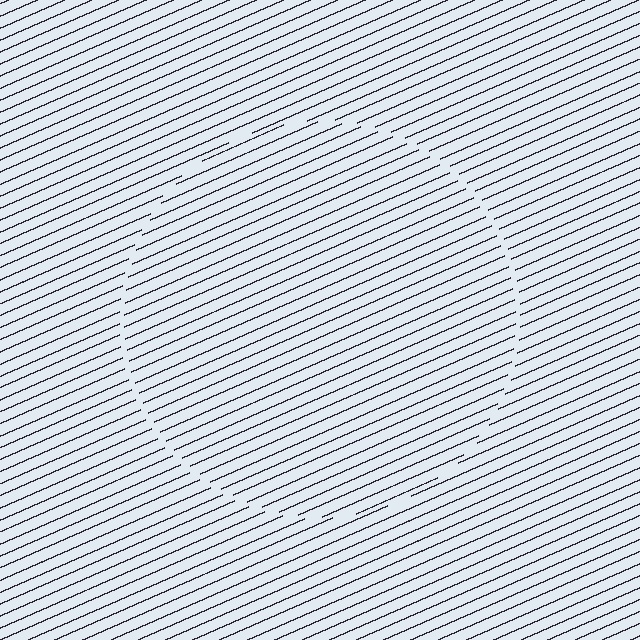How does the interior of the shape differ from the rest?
The interior of the shape contains the same grating, shifted by half a period — the contour is defined by the phase discontinuity where line-ends from the inner and outer gratings abut.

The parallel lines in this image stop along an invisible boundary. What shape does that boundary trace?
An illusory circle. The interior of the shape contains the same grating, shifted by half a period — the contour is defined by the phase discontinuity where line-ends from the inner and outer gratings abut.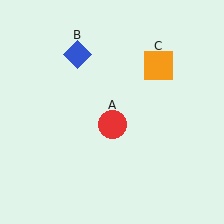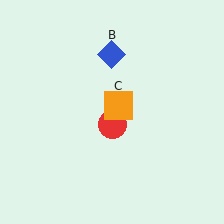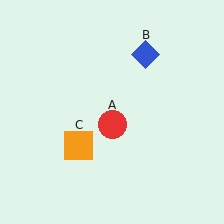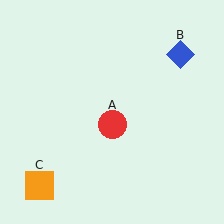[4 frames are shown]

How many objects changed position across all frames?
2 objects changed position: blue diamond (object B), orange square (object C).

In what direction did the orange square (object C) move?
The orange square (object C) moved down and to the left.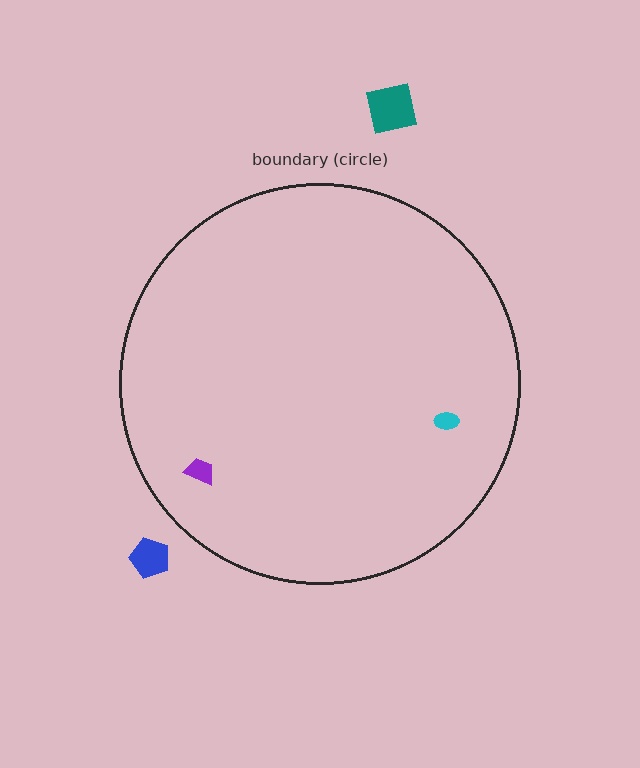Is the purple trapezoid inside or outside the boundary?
Inside.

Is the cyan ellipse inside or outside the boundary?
Inside.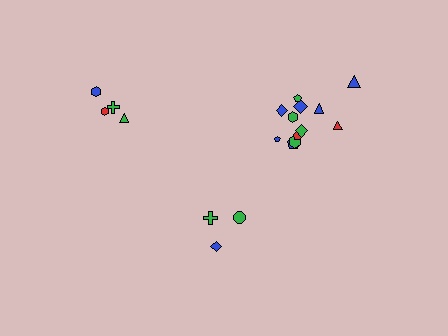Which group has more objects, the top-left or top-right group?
The top-right group.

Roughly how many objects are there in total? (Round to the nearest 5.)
Roughly 20 objects in total.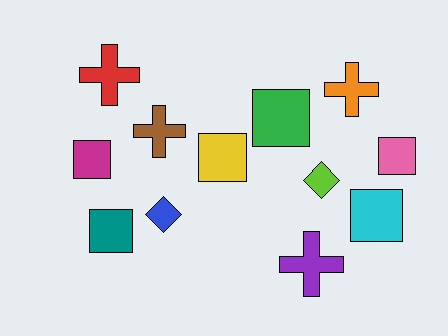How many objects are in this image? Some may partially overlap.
There are 12 objects.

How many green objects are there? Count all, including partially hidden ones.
There is 1 green object.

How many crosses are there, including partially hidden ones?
There are 4 crosses.